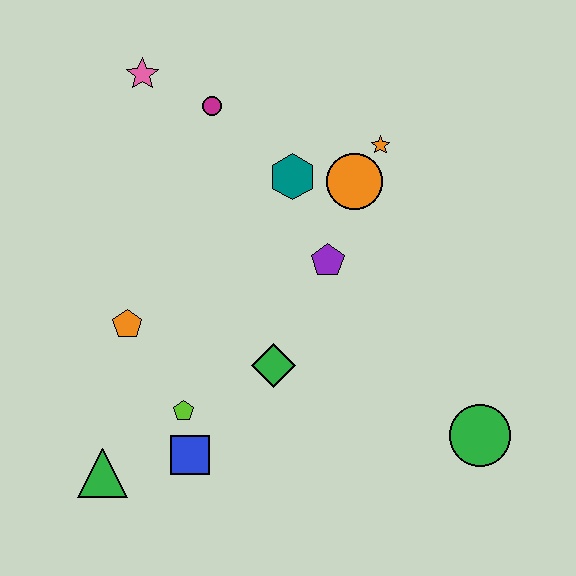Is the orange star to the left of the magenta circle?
No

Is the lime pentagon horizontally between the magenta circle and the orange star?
No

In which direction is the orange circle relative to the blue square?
The orange circle is above the blue square.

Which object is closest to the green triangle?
The blue square is closest to the green triangle.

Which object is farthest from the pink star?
The green circle is farthest from the pink star.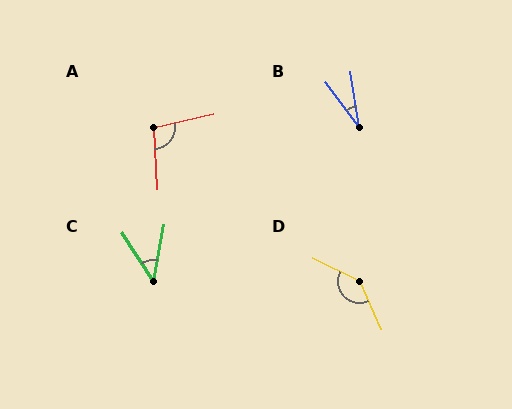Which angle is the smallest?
B, at approximately 29 degrees.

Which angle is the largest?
D, at approximately 141 degrees.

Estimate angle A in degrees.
Approximately 99 degrees.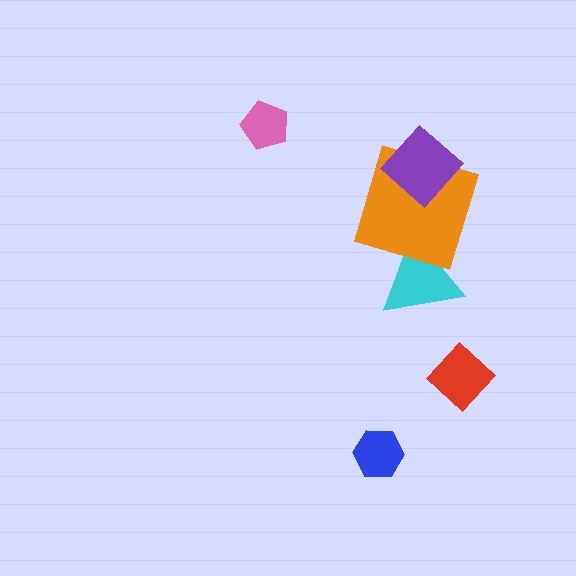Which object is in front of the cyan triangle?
The orange square is in front of the cyan triangle.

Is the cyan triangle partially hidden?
Yes, it is partially covered by another shape.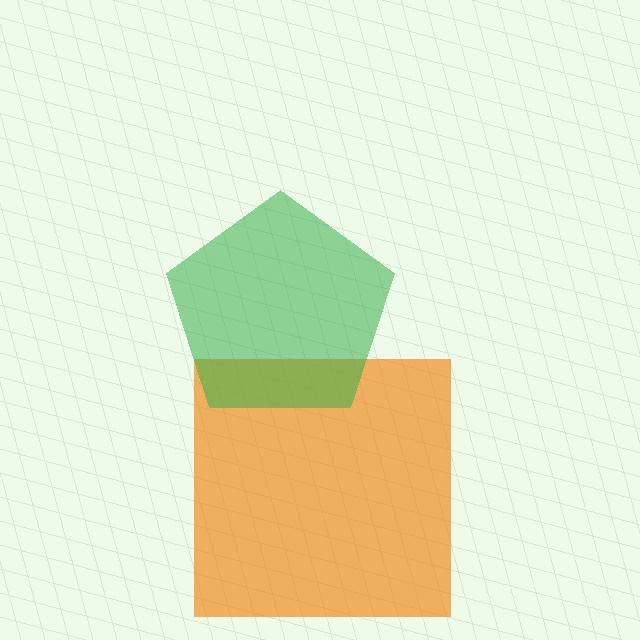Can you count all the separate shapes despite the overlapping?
Yes, there are 2 separate shapes.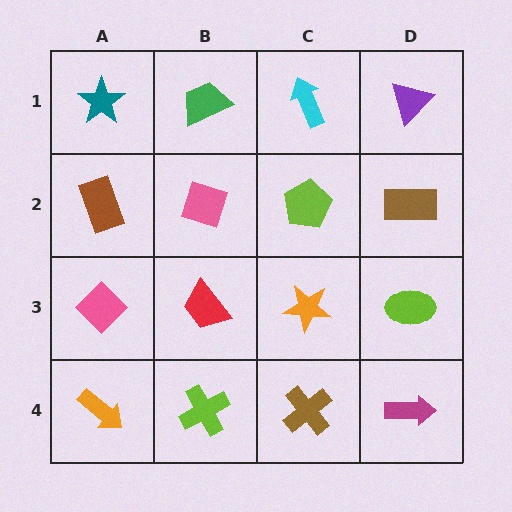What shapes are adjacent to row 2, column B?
A green trapezoid (row 1, column B), a red trapezoid (row 3, column B), a brown rectangle (row 2, column A), a lime pentagon (row 2, column C).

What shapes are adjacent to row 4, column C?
An orange star (row 3, column C), a lime cross (row 4, column B), a magenta arrow (row 4, column D).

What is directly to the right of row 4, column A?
A lime cross.